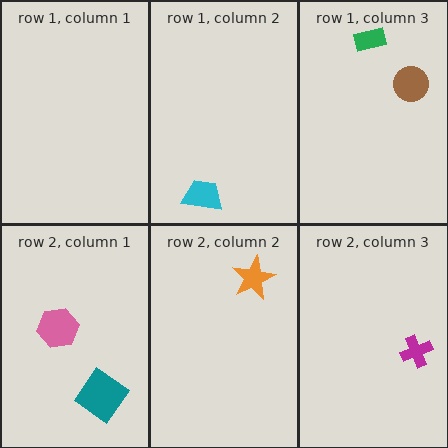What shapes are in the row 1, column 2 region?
The cyan trapezoid.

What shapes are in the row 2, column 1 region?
The pink hexagon, the teal diamond.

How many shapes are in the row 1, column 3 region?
2.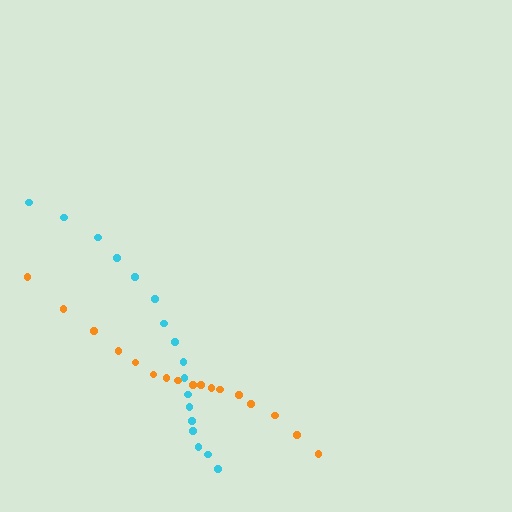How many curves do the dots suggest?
There are 2 distinct paths.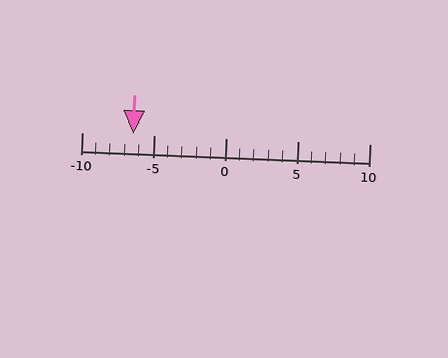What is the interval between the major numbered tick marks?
The major tick marks are spaced 5 units apart.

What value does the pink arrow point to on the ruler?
The pink arrow points to approximately -6.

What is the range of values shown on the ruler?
The ruler shows values from -10 to 10.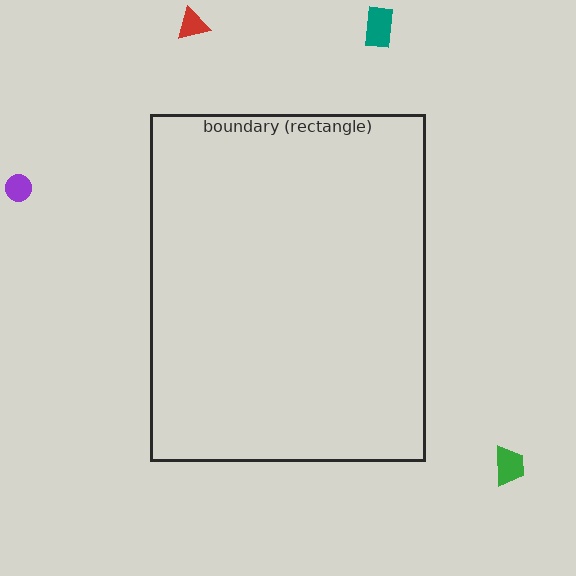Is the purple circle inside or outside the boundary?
Outside.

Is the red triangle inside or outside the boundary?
Outside.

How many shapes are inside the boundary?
0 inside, 4 outside.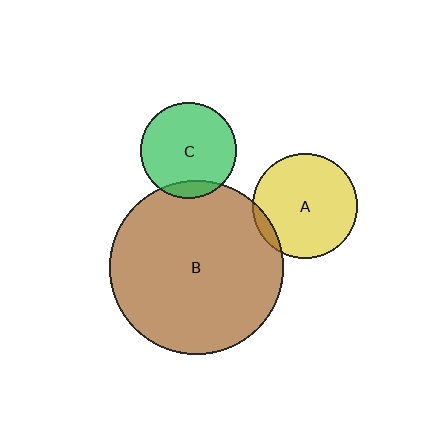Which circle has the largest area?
Circle B (brown).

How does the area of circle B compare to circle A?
Approximately 2.8 times.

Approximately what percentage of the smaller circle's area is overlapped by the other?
Approximately 10%.